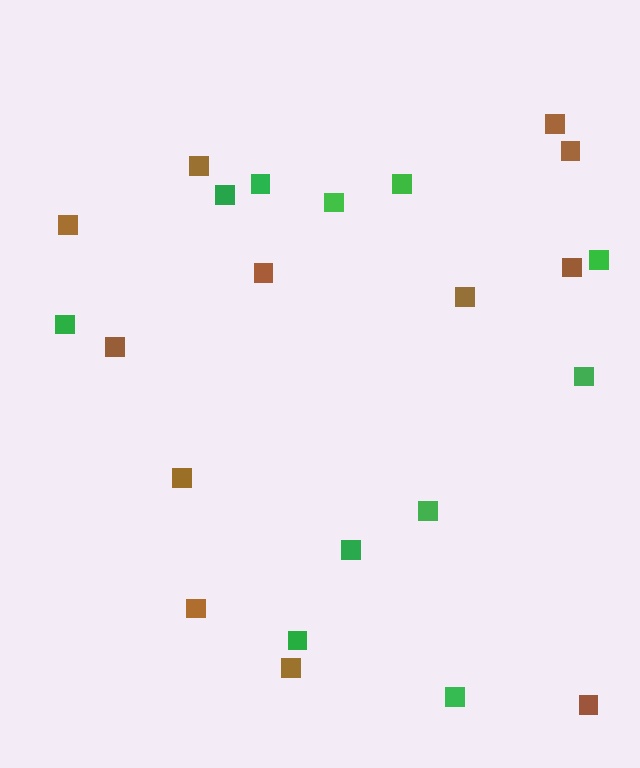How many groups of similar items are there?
There are 2 groups: one group of green squares (11) and one group of brown squares (12).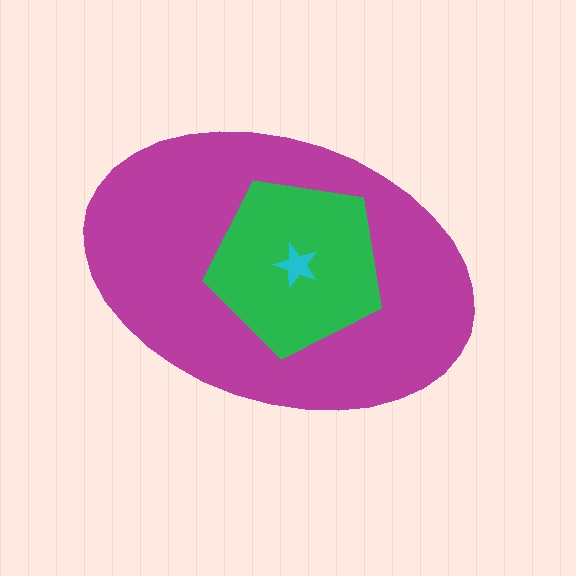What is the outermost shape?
The magenta ellipse.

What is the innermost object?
The cyan star.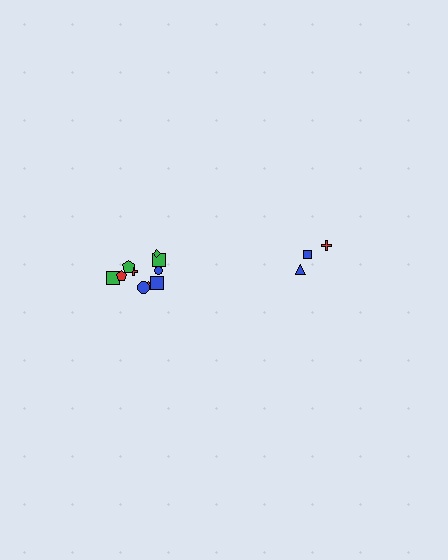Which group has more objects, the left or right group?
The left group.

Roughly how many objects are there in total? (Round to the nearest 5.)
Roughly 15 objects in total.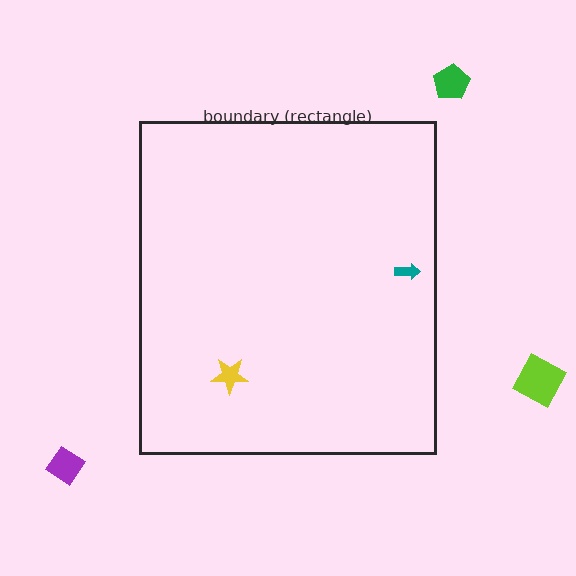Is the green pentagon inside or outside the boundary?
Outside.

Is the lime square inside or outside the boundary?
Outside.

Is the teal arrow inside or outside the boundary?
Inside.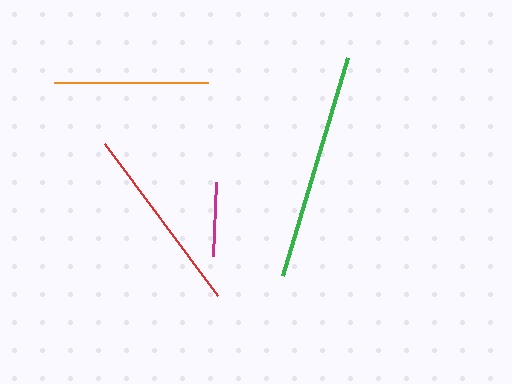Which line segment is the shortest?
The magenta line is the shortest at approximately 74 pixels.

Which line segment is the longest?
The green line is the longest at approximately 227 pixels.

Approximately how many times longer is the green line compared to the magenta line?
The green line is approximately 3.1 times the length of the magenta line.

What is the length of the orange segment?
The orange segment is approximately 154 pixels long.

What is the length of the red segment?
The red segment is approximately 189 pixels long.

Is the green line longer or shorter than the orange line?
The green line is longer than the orange line.